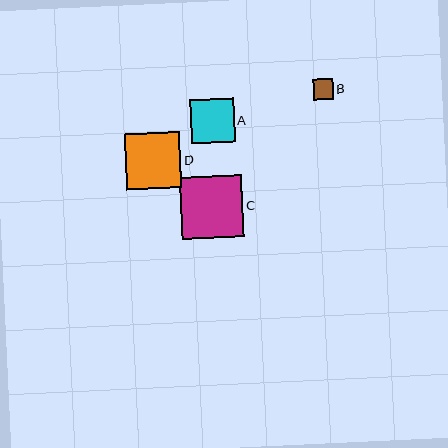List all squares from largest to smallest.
From largest to smallest: C, D, A, B.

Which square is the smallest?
Square B is the smallest with a size of approximately 20 pixels.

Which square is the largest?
Square C is the largest with a size of approximately 62 pixels.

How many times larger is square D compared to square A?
Square D is approximately 1.3 times the size of square A.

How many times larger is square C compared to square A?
Square C is approximately 1.4 times the size of square A.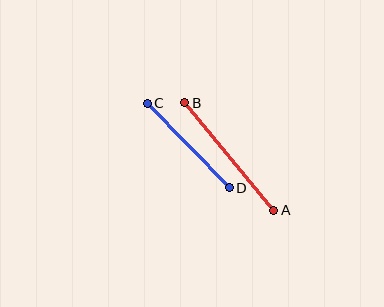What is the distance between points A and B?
The distance is approximately 139 pixels.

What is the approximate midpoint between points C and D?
The midpoint is at approximately (188, 146) pixels.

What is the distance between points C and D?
The distance is approximately 118 pixels.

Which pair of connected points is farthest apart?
Points A and B are farthest apart.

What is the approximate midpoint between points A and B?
The midpoint is at approximately (229, 156) pixels.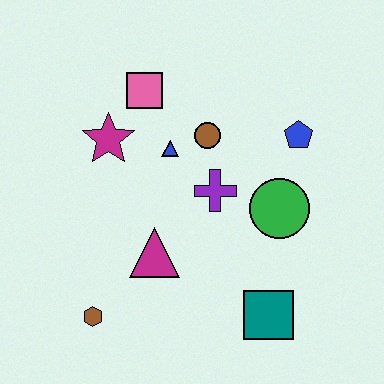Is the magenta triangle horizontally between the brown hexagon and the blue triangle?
Yes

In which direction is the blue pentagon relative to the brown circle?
The blue pentagon is to the right of the brown circle.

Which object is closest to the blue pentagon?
The green circle is closest to the blue pentagon.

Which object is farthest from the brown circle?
The brown hexagon is farthest from the brown circle.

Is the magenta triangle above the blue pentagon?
No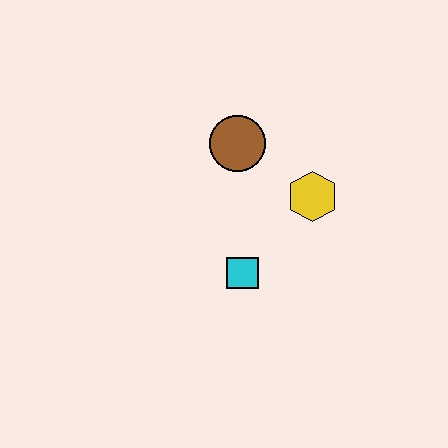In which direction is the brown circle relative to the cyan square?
The brown circle is above the cyan square.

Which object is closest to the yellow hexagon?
The brown circle is closest to the yellow hexagon.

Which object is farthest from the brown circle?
The cyan square is farthest from the brown circle.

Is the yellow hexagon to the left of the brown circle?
No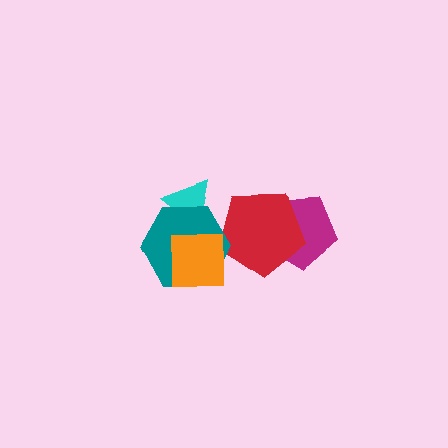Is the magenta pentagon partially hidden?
Yes, it is partially covered by another shape.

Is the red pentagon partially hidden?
Yes, it is partially covered by another shape.